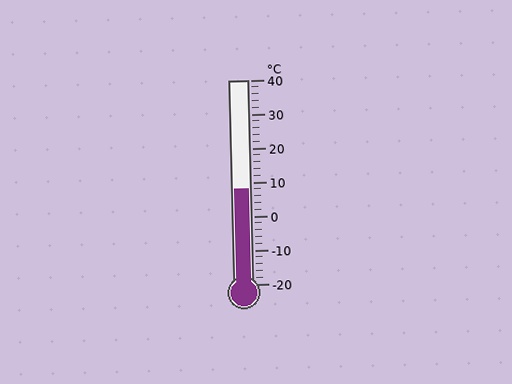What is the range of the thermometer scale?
The thermometer scale ranges from -20°C to 40°C.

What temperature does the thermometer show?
The thermometer shows approximately 8°C.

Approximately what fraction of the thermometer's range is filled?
The thermometer is filled to approximately 45% of its range.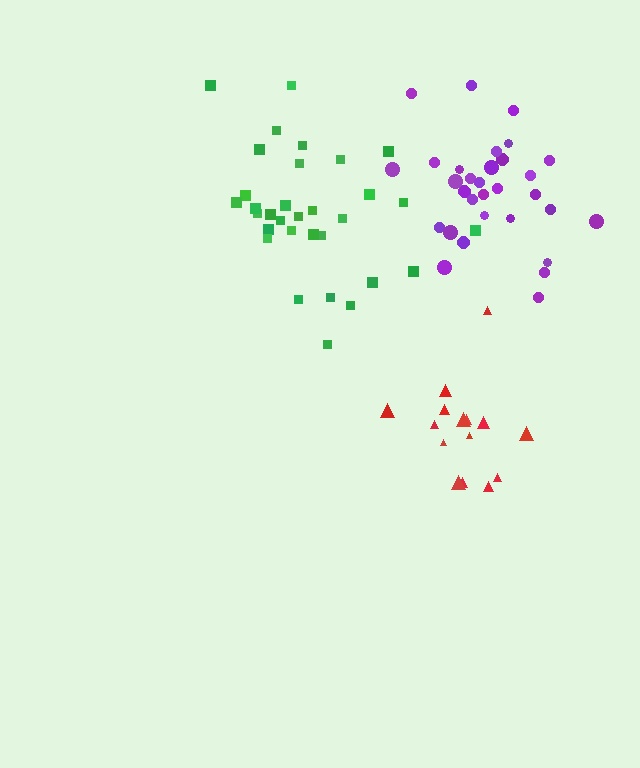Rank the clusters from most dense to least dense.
purple, green, red.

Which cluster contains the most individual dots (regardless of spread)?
Green (32).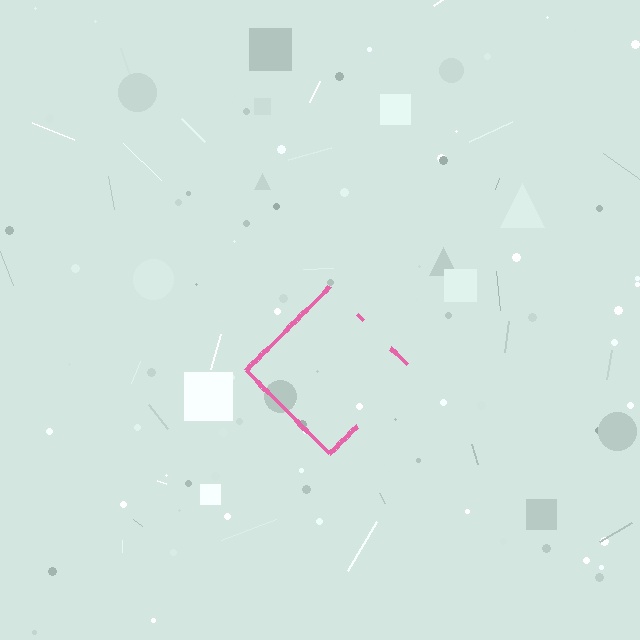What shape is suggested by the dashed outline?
The dashed outline suggests a diamond.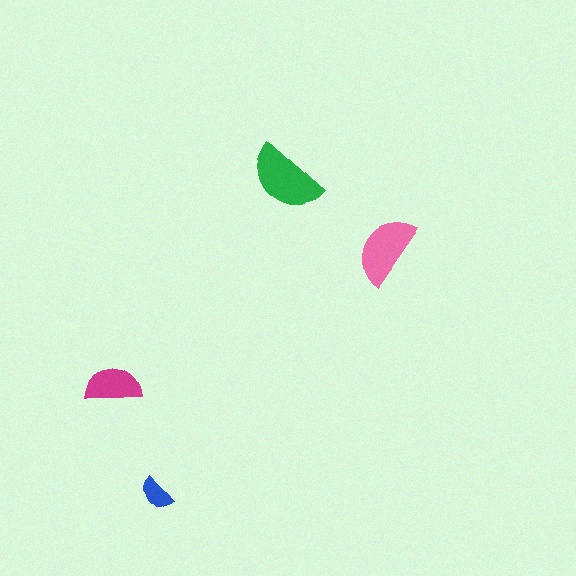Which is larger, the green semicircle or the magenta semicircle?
The green one.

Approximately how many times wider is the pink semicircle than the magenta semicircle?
About 1.5 times wider.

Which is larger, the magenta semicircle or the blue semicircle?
The magenta one.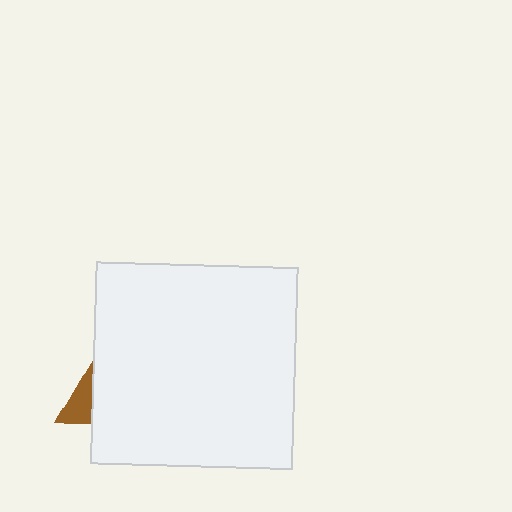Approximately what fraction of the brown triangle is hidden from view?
Roughly 76% of the brown triangle is hidden behind the white square.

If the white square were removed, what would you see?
You would see the complete brown triangle.